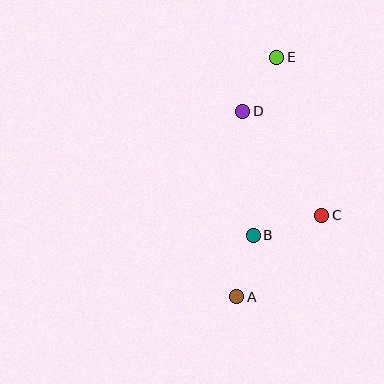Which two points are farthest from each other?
Points A and E are farthest from each other.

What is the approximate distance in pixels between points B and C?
The distance between B and C is approximately 71 pixels.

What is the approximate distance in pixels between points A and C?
The distance between A and C is approximately 118 pixels.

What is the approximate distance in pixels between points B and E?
The distance between B and E is approximately 179 pixels.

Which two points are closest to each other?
Points A and B are closest to each other.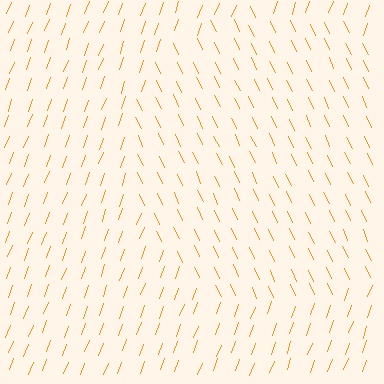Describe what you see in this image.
The image is filled with small orange line segments. A circle region in the image has lines oriented differently from the surrounding lines, creating a visible texture boundary.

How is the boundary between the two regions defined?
The boundary is defined purely by a change in line orientation (approximately 45 degrees difference). All lines are the same color and thickness.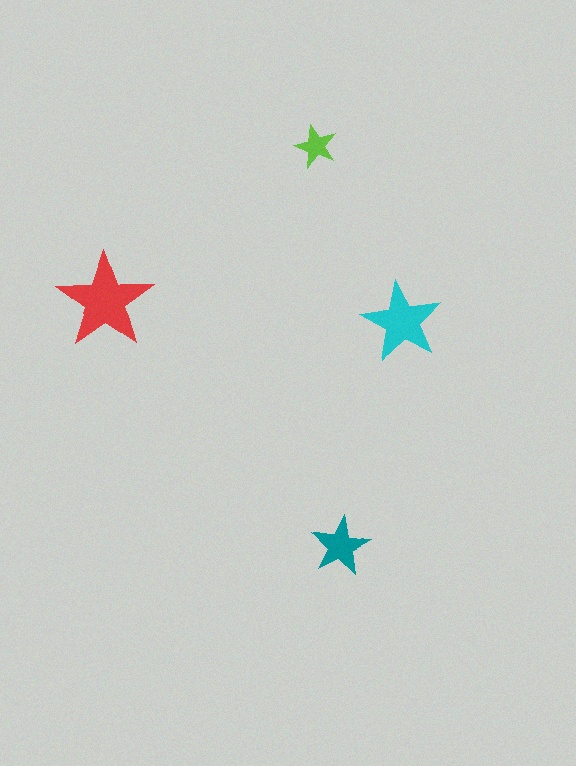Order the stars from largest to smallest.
the red one, the cyan one, the teal one, the lime one.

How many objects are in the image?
There are 4 objects in the image.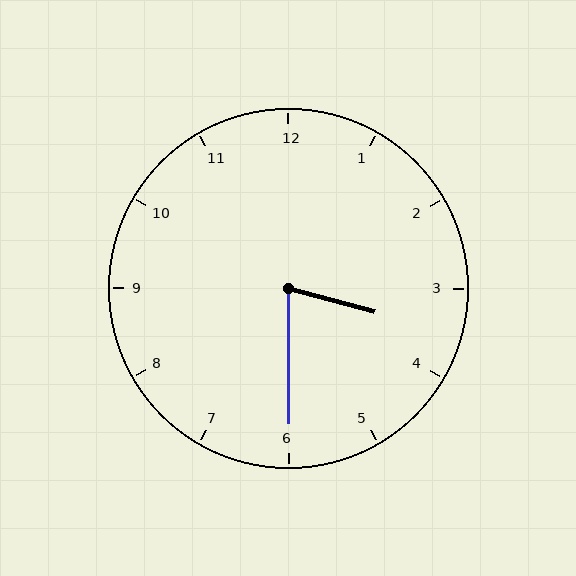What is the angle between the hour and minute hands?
Approximately 75 degrees.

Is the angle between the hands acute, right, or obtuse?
It is acute.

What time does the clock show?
3:30.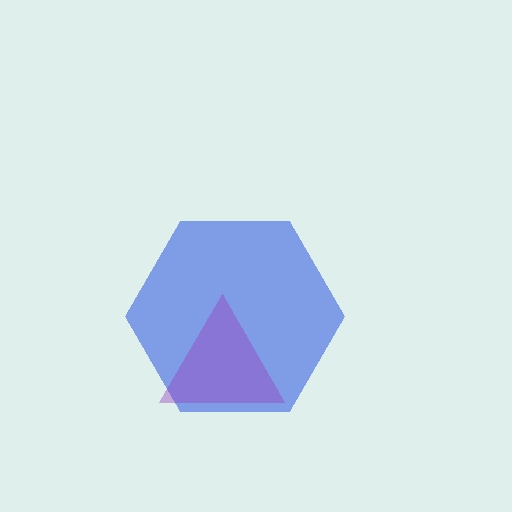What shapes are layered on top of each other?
The layered shapes are: a blue hexagon, a purple triangle.